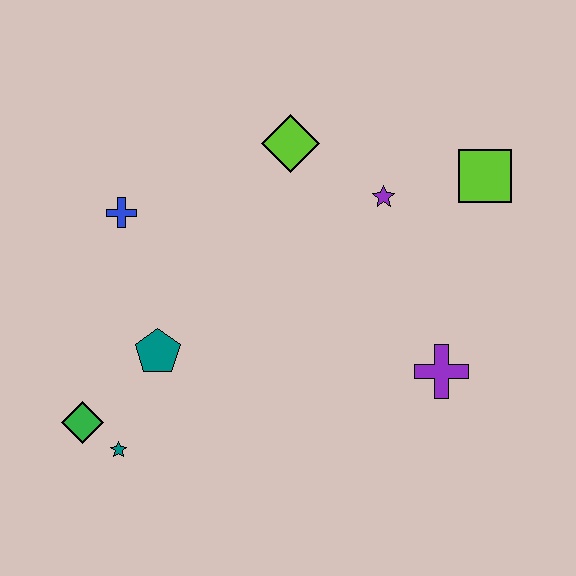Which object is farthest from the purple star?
The green diamond is farthest from the purple star.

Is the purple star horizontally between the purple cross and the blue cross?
Yes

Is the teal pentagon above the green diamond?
Yes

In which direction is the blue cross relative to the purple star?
The blue cross is to the left of the purple star.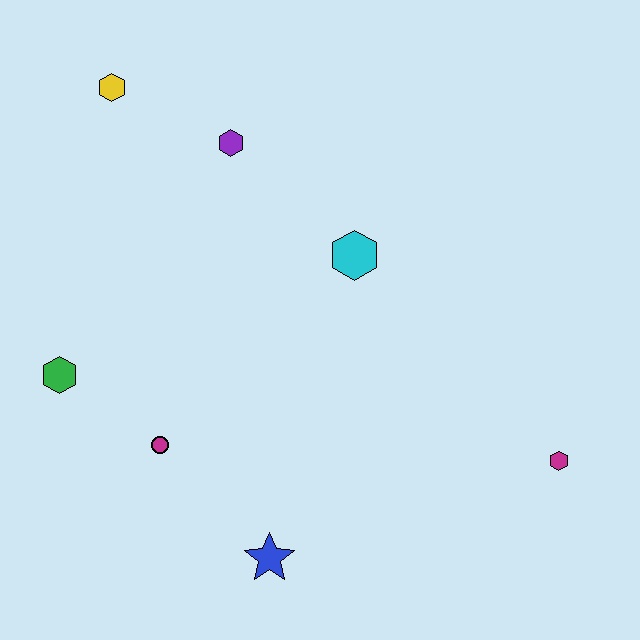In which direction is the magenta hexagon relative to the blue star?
The magenta hexagon is to the right of the blue star.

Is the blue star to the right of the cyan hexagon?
No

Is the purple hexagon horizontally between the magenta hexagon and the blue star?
No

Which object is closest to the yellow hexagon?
The purple hexagon is closest to the yellow hexagon.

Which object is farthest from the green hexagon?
The magenta hexagon is farthest from the green hexagon.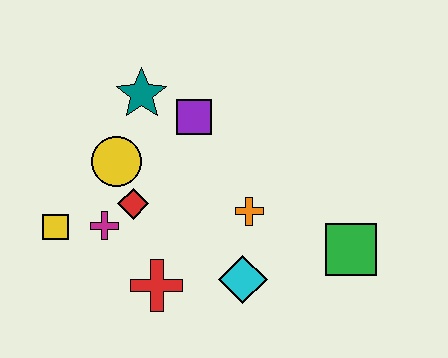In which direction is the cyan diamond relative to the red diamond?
The cyan diamond is to the right of the red diamond.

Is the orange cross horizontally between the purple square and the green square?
Yes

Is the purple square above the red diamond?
Yes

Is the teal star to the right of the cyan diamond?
No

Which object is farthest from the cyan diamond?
The teal star is farthest from the cyan diamond.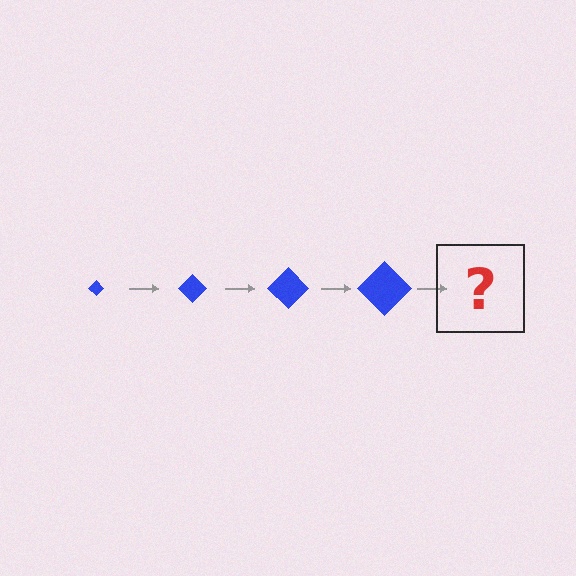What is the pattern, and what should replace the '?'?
The pattern is that the diamond gets progressively larger each step. The '?' should be a blue diamond, larger than the previous one.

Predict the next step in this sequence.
The next step is a blue diamond, larger than the previous one.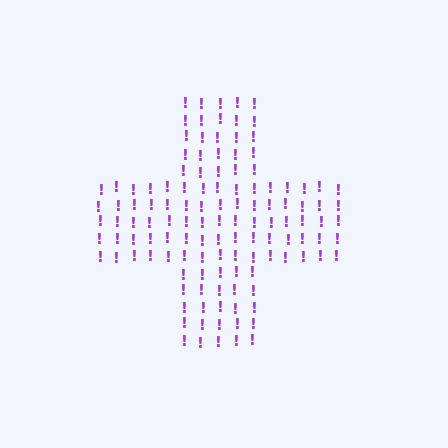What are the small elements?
The small elements are exclamation marks.